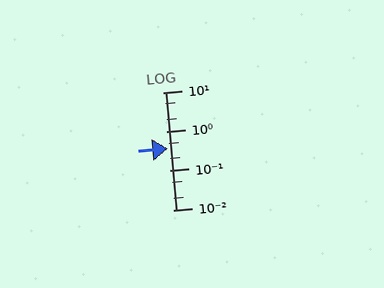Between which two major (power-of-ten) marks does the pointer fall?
The pointer is between 0.1 and 1.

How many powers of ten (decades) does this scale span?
The scale spans 3 decades, from 0.01 to 10.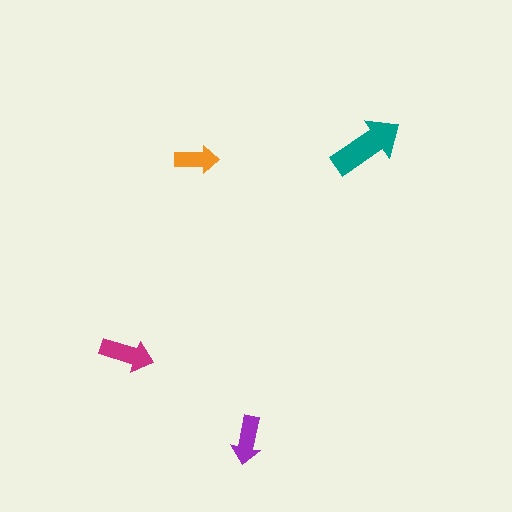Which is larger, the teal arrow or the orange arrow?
The teal one.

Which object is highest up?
The teal arrow is topmost.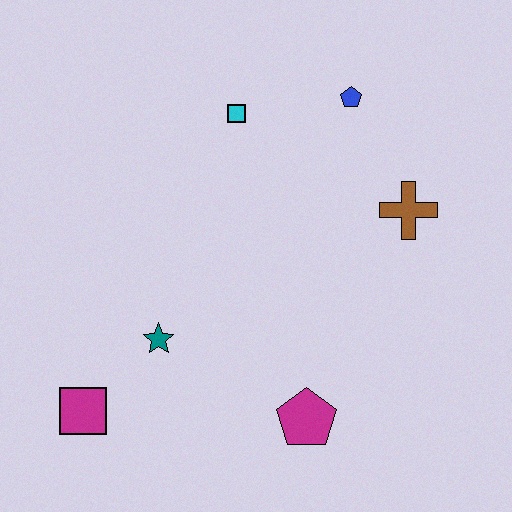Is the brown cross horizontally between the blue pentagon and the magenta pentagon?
No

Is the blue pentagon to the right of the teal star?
Yes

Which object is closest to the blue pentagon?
The cyan square is closest to the blue pentagon.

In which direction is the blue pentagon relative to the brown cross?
The blue pentagon is above the brown cross.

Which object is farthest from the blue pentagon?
The magenta square is farthest from the blue pentagon.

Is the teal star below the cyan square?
Yes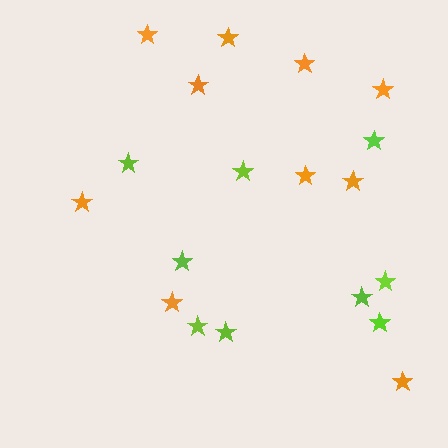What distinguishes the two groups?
There are 2 groups: one group of lime stars (9) and one group of orange stars (10).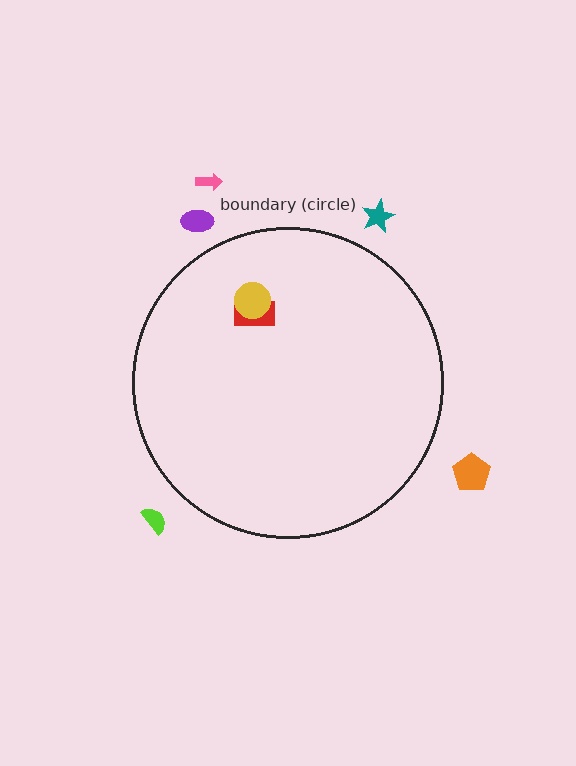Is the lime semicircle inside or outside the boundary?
Outside.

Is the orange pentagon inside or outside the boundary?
Outside.